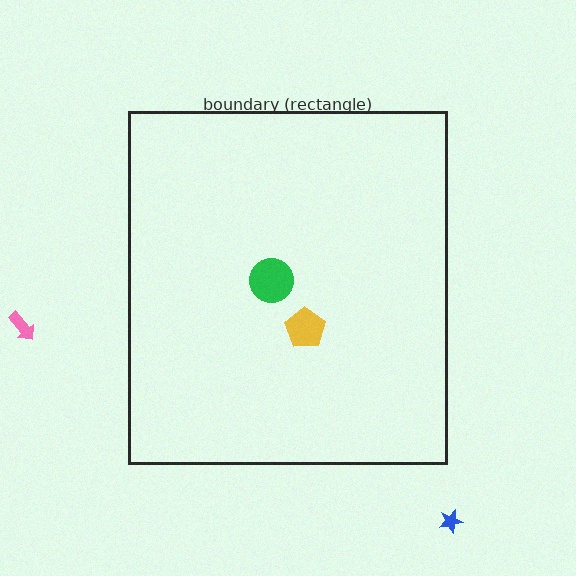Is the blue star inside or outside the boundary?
Outside.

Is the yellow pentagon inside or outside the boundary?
Inside.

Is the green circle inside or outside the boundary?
Inside.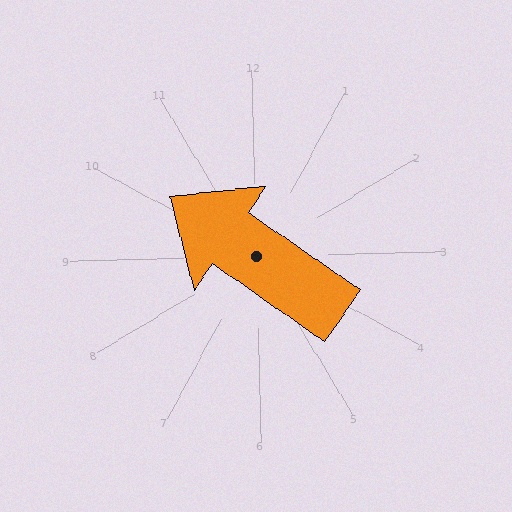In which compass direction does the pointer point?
Northwest.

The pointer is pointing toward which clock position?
Roughly 10 o'clock.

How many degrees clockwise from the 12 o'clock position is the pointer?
Approximately 306 degrees.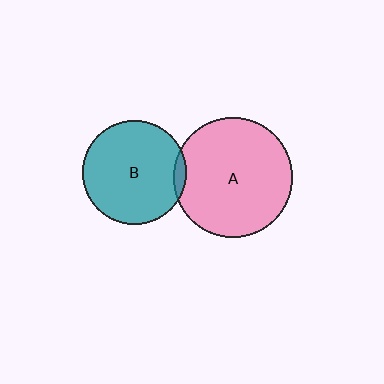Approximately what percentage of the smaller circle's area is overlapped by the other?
Approximately 5%.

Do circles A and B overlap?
Yes.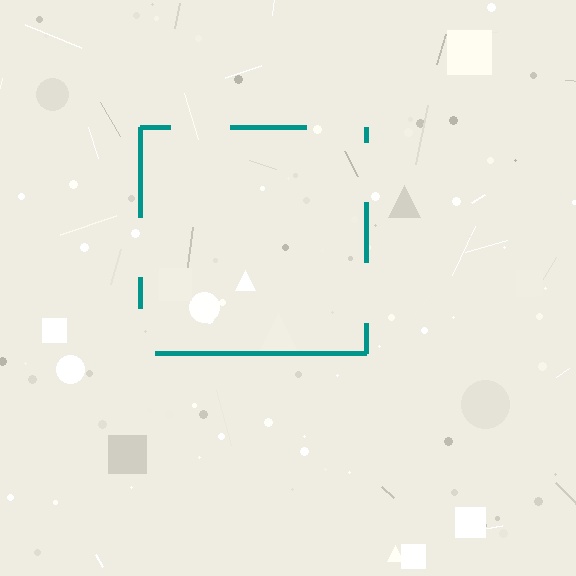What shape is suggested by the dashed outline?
The dashed outline suggests a square.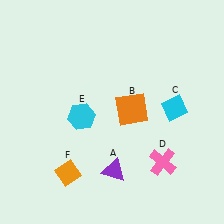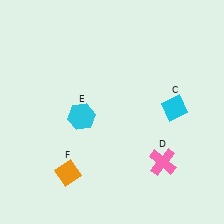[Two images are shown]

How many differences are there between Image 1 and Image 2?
There are 2 differences between the two images.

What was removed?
The purple triangle (A), the orange square (B) were removed in Image 2.